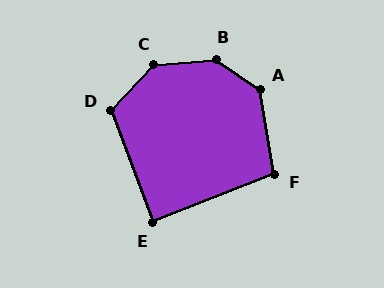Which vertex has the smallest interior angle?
E, at approximately 89 degrees.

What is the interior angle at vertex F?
Approximately 102 degrees (obtuse).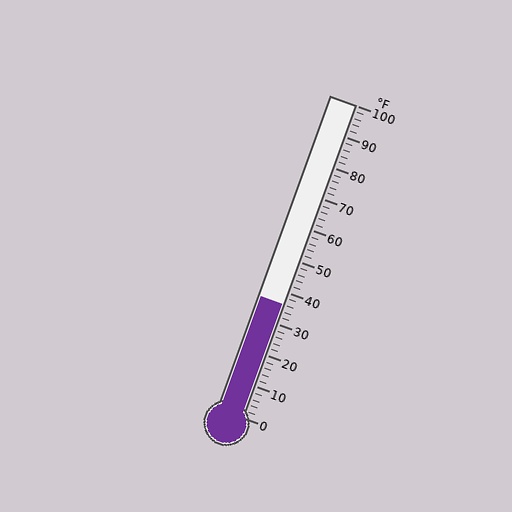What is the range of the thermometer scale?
The thermometer scale ranges from 0°F to 100°F.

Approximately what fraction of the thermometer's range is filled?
The thermometer is filled to approximately 35% of its range.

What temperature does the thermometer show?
The thermometer shows approximately 36°F.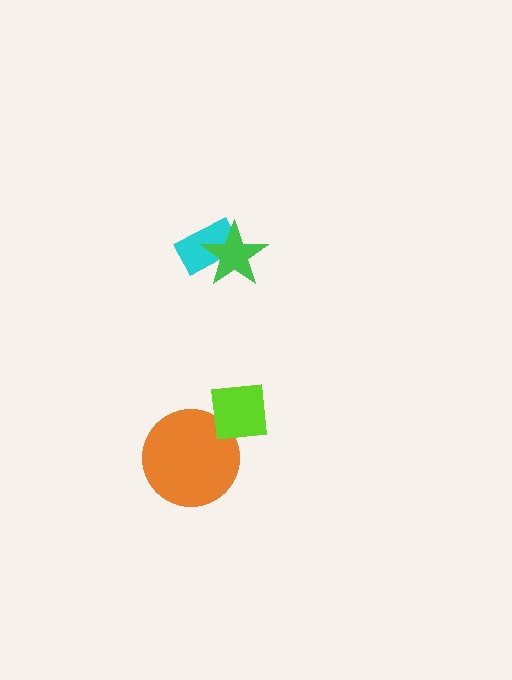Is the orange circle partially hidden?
Yes, it is partially covered by another shape.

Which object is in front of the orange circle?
The lime square is in front of the orange circle.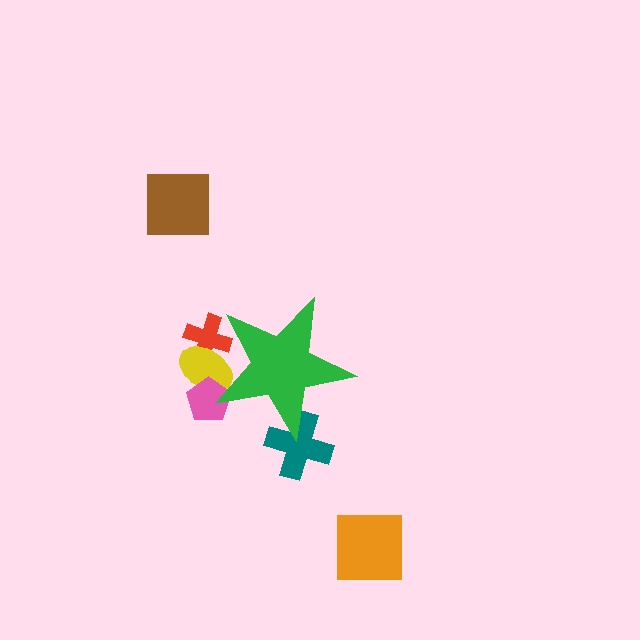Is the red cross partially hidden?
Yes, the red cross is partially hidden behind the green star.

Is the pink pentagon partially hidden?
Yes, the pink pentagon is partially hidden behind the green star.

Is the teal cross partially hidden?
Yes, the teal cross is partially hidden behind the green star.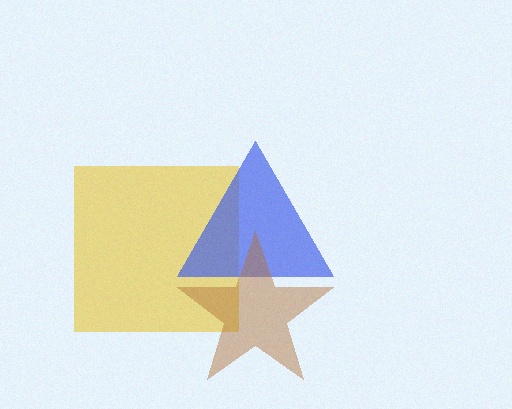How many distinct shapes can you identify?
There are 3 distinct shapes: a yellow square, a blue triangle, a brown star.